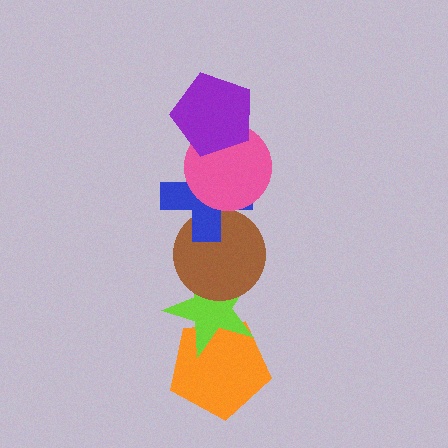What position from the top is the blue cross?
The blue cross is 3rd from the top.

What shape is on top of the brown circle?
The blue cross is on top of the brown circle.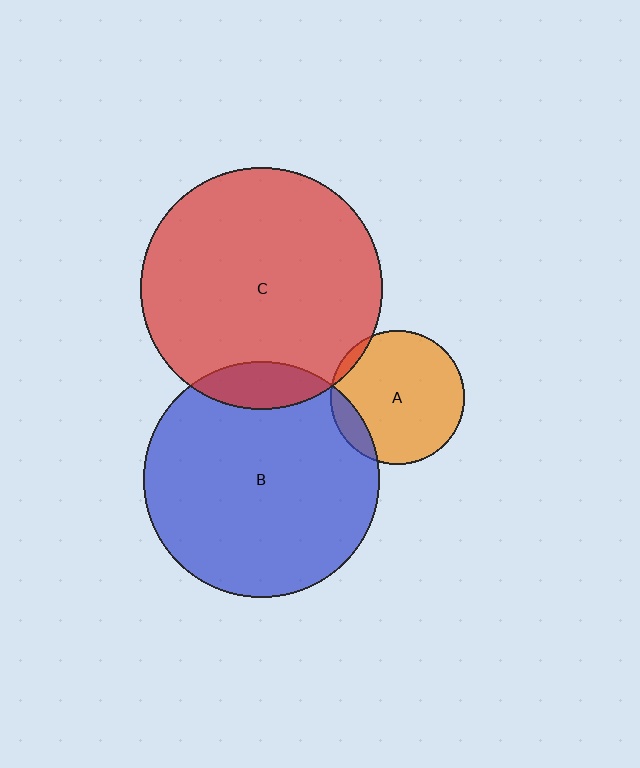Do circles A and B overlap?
Yes.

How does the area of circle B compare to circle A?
Approximately 3.1 times.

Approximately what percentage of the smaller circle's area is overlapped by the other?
Approximately 10%.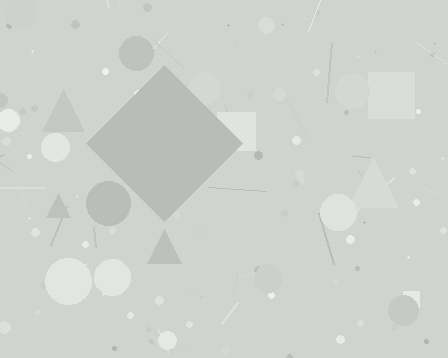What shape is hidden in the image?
A diamond is hidden in the image.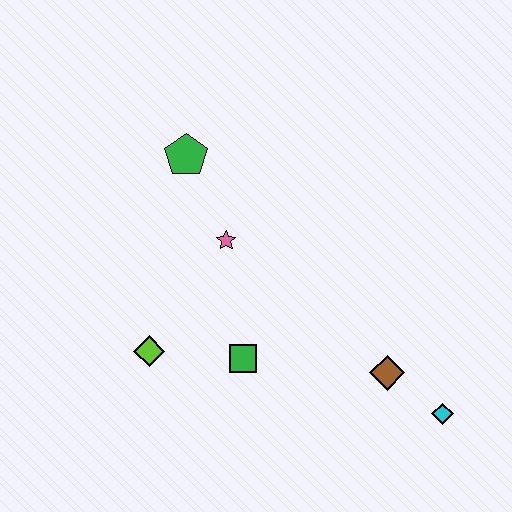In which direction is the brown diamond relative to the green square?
The brown diamond is to the right of the green square.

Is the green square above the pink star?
No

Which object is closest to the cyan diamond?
The brown diamond is closest to the cyan diamond.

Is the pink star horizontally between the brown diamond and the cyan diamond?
No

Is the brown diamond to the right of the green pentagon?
Yes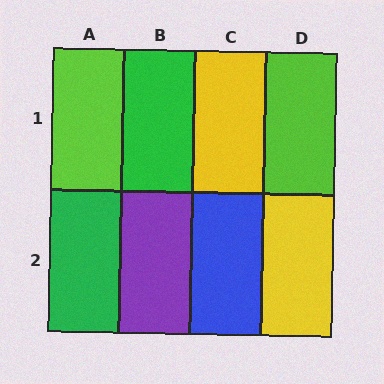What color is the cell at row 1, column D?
Lime.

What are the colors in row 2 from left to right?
Green, purple, blue, yellow.